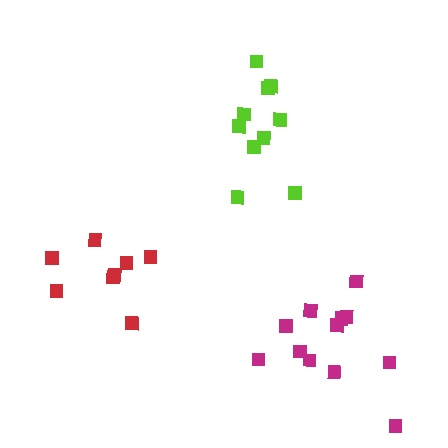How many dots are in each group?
Group 1: 8 dots, Group 2: 12 dots, Group 3: 10 dots (30 total).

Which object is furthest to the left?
The red cluster is leftmost.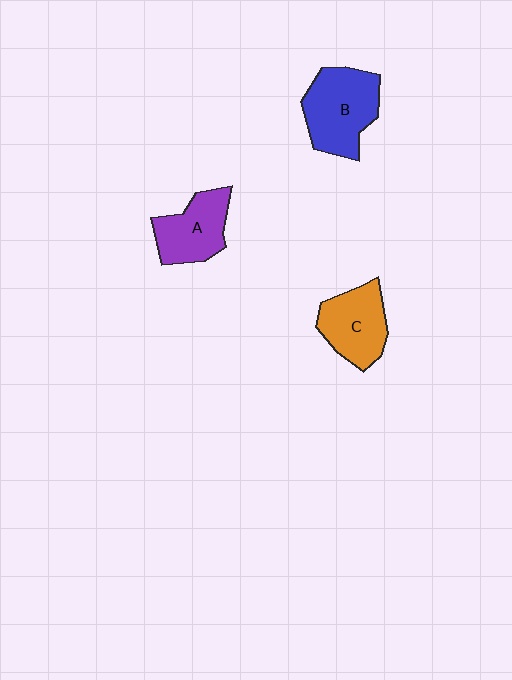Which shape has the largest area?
Shape B (blue).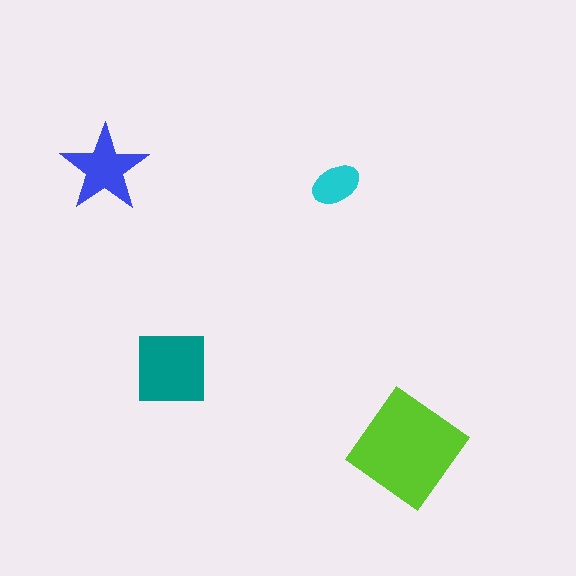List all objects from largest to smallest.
The lime diamond, the teal square, the blue star, the cyan ellipse.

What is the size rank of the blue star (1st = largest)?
3rd.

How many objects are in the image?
There are 4 objects in the image.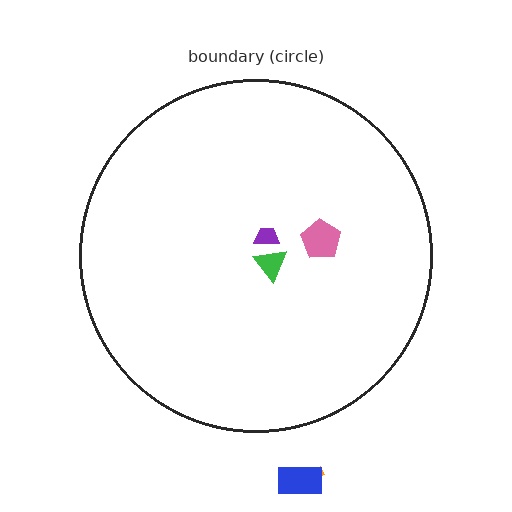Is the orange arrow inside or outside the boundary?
Outside.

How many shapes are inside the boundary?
3 inside, 2 outside.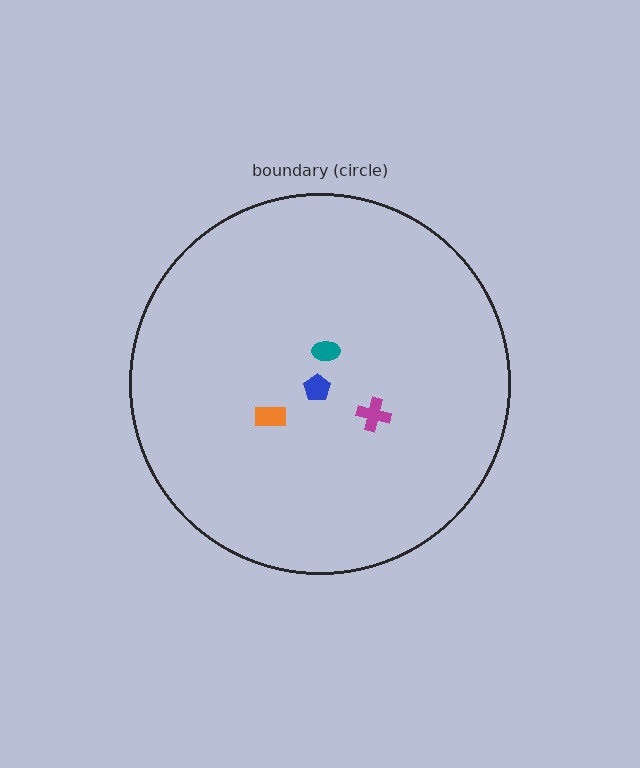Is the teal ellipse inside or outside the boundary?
Inside.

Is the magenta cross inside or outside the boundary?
Inside.